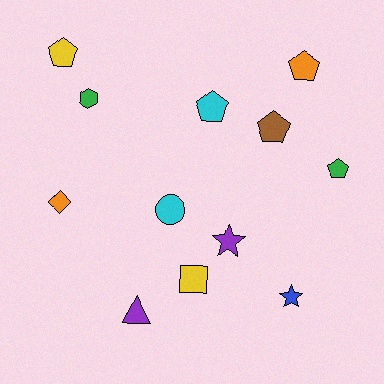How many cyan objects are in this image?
There are 2 cyan objects.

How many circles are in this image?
There is 1 circle.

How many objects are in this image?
There are 12 objects.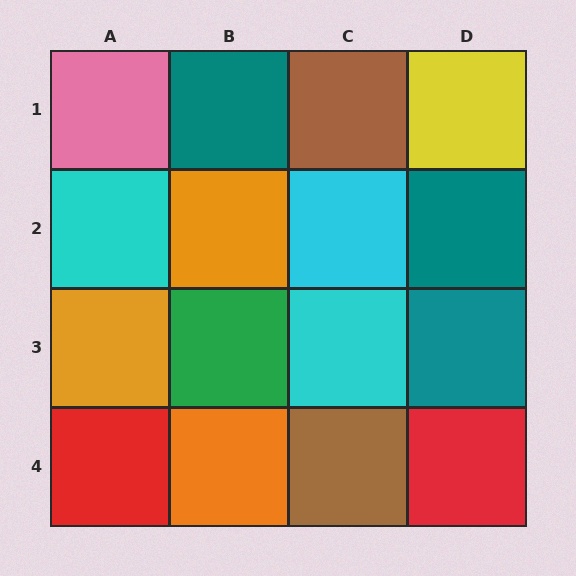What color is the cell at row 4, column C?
Brown.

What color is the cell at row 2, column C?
Cyan.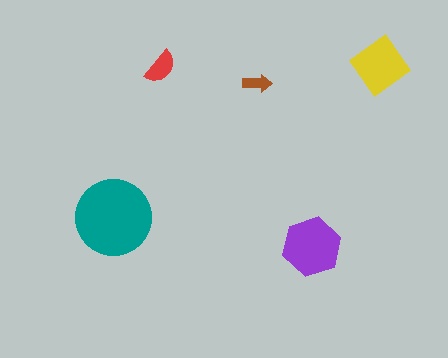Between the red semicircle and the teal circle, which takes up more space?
The teal circle.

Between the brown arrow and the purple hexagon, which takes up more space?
The purple hexagon.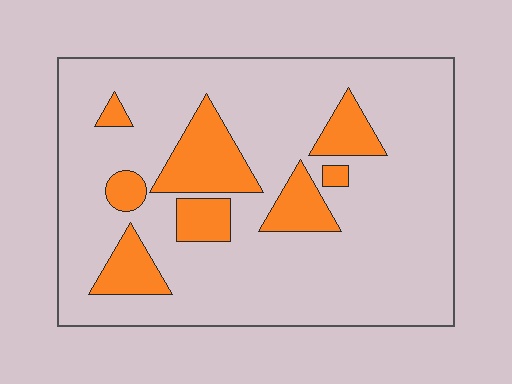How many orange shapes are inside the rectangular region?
8.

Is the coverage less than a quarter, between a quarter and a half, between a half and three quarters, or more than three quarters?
Less than a quarter.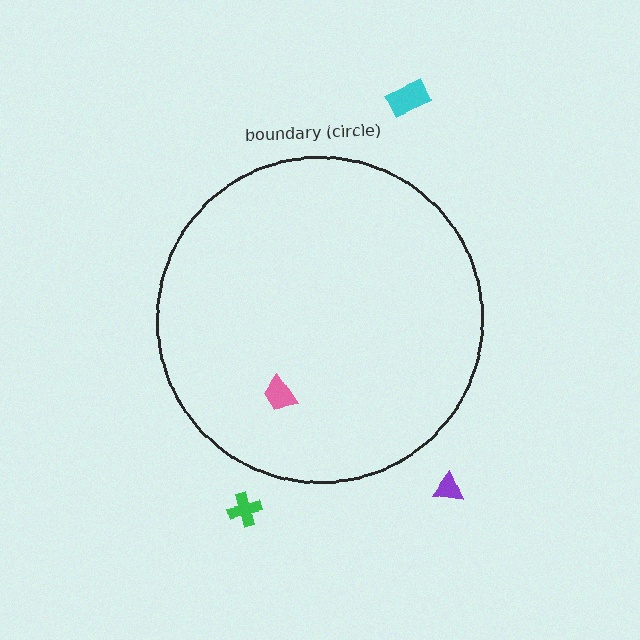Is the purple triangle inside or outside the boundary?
Outside.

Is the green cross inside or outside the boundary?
Outside.